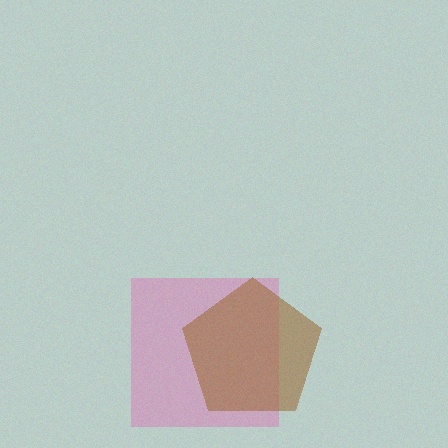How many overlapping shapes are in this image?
There are 2 overlapping shapes in the image.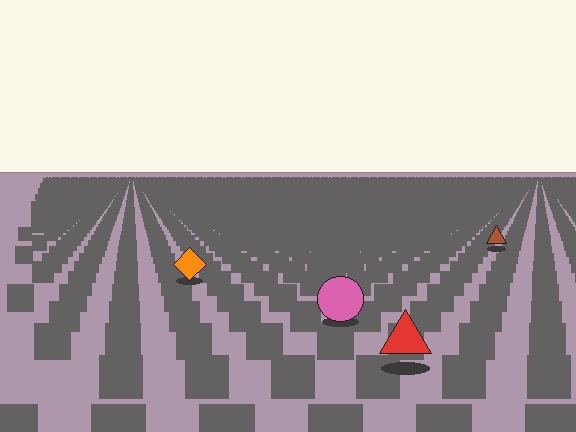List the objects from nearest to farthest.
From nearest to farthest: the red triangle, the pink circle, the orange diamond, the brown triangle.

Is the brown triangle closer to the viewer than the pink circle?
No. The pink circle is closer — you can tell from the texture gradient: the ground texture is coarser near it.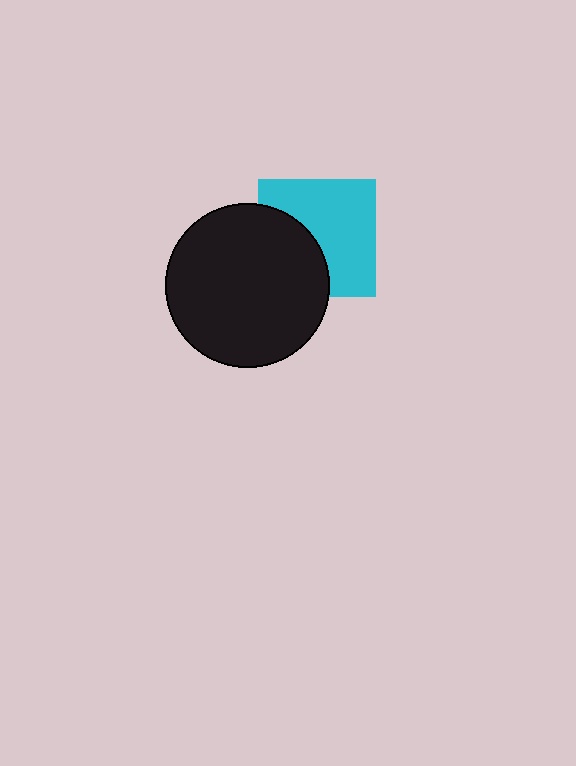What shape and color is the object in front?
The object in front is a black circle.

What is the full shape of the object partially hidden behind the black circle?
The partially hidden object is a cyan square.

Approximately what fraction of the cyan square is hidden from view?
Roughly 39% of the cyan square is hidden behind the black circle.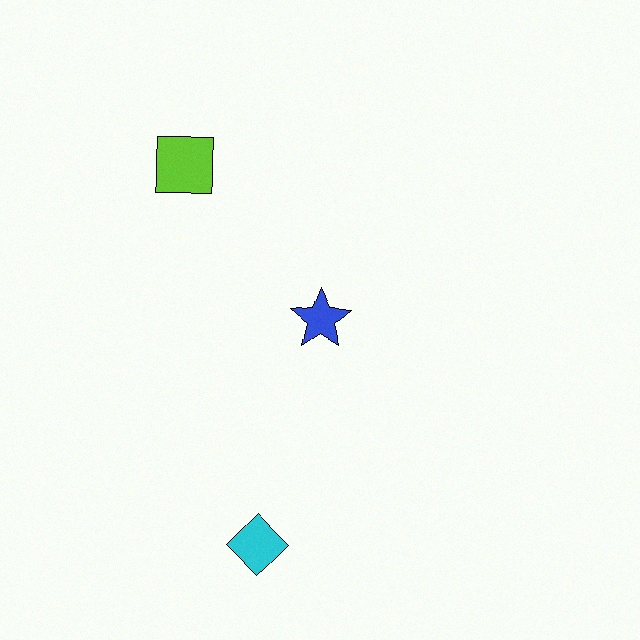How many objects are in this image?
There are 3 objects.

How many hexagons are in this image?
There are no hexagons.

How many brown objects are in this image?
There are no brown objects.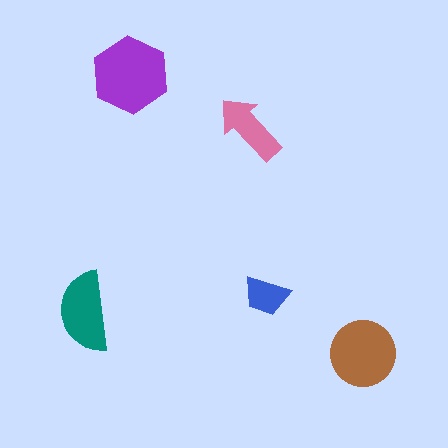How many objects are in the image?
There are 5 objects in the image.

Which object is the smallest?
The blue trapezoid.